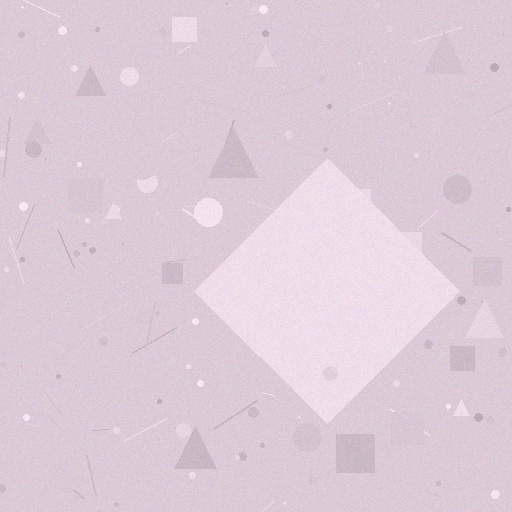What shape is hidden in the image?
A diamond is hidden in the image.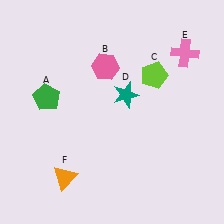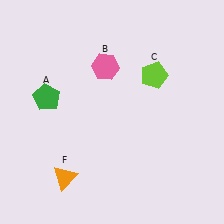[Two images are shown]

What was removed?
The pink cross (E), the teal star (D) were removed in Image 2.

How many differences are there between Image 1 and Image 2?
There are 2 differences between the two images.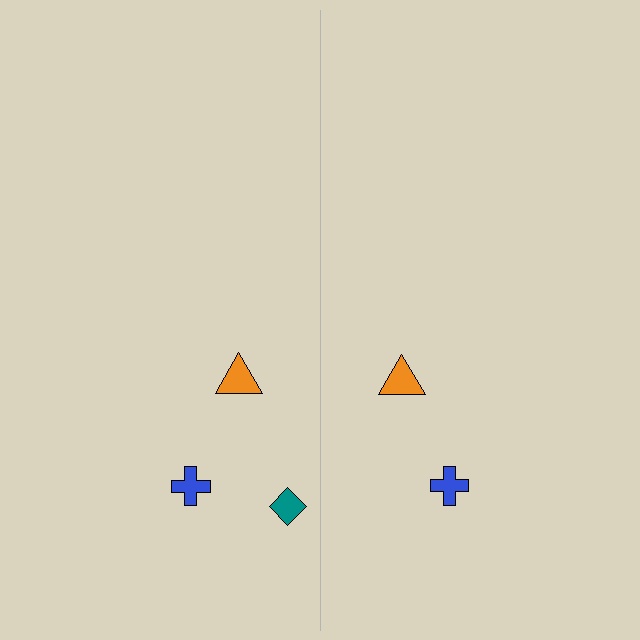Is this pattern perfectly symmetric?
No, the pattern is not perfectly symmetric. A teal diamond is missing from the right side.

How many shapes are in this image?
There are 5 shapes in this image.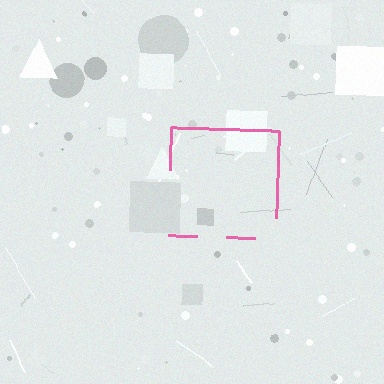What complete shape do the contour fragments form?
The contour fragments form a square.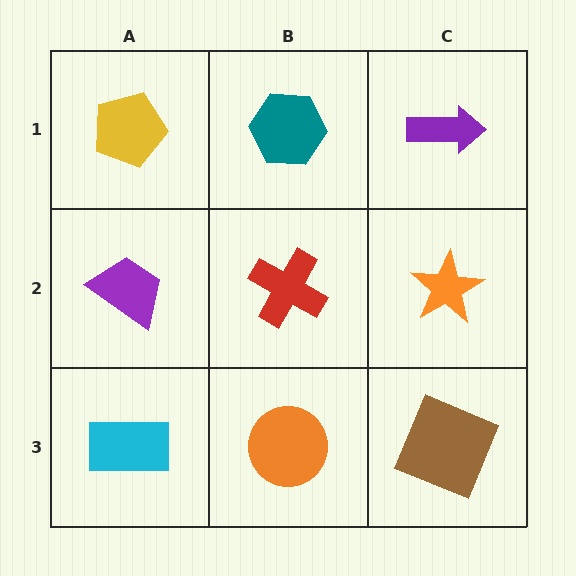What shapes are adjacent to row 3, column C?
An orange star (row 2, column C), an orange circle (row 3, column B).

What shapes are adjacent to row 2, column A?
A yellow pentagon (row 1, column A), a cyan rectangle (row 3, column A), a red cross (row 2, column B).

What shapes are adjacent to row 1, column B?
A red cross (row 2, column B), a yellow pentagon (row 1, column A), a purple arrow (row 1, column C).